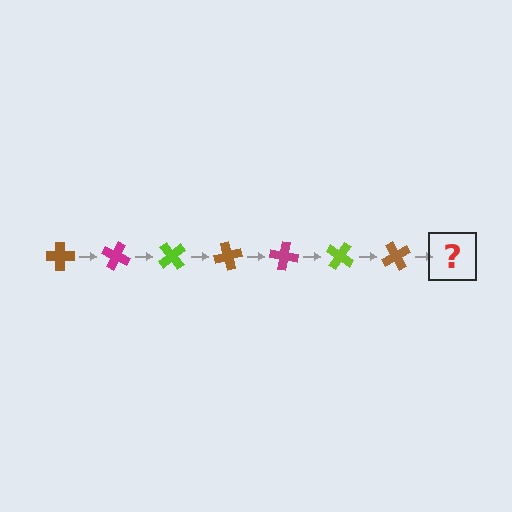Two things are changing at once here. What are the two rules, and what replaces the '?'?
The two rules are that it rotates 25 degrees each step and the color cycles through brown, magenta, and lime. The '?' should be a magenta cross, rotated 175 degrees from the start.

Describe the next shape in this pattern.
It should be a magenta cross, rotated 175 degrees from the start.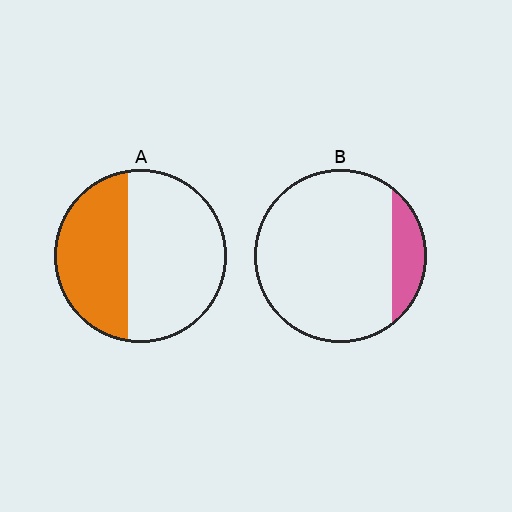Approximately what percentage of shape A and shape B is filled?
A is approximately 40% and B is approximately 15%.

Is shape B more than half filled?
No.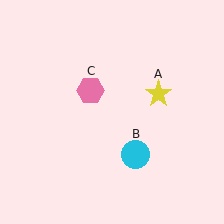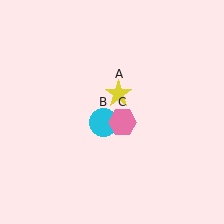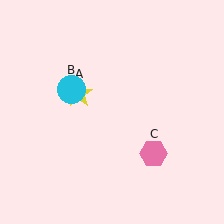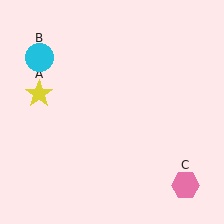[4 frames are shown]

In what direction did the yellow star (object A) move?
The yellow star (object A) moved left.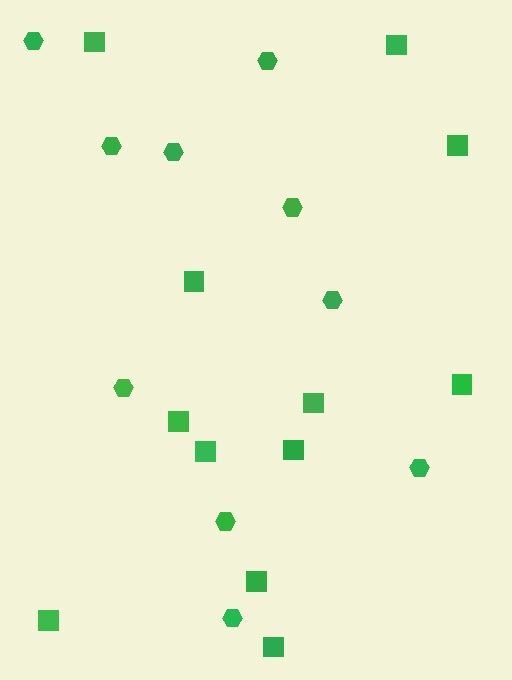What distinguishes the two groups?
There are 2 groups: one group of hexagons (10) and one group of squares (12).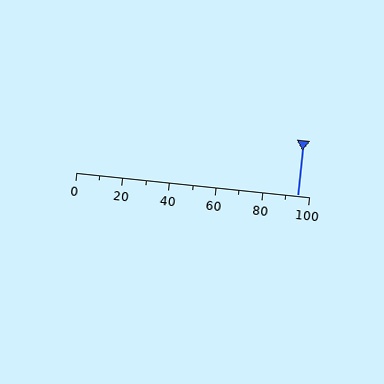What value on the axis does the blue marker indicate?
The marker indicates approximately 95.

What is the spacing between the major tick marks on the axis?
The major ticks are spaced 20 apart.